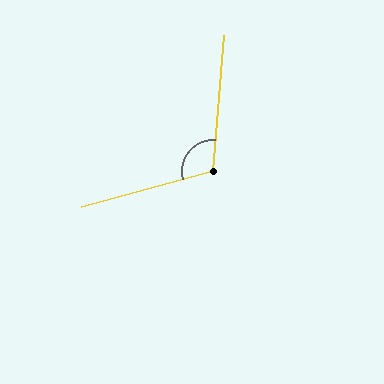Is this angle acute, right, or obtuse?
It is obtuse.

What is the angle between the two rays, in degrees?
Approximately 110 degrees.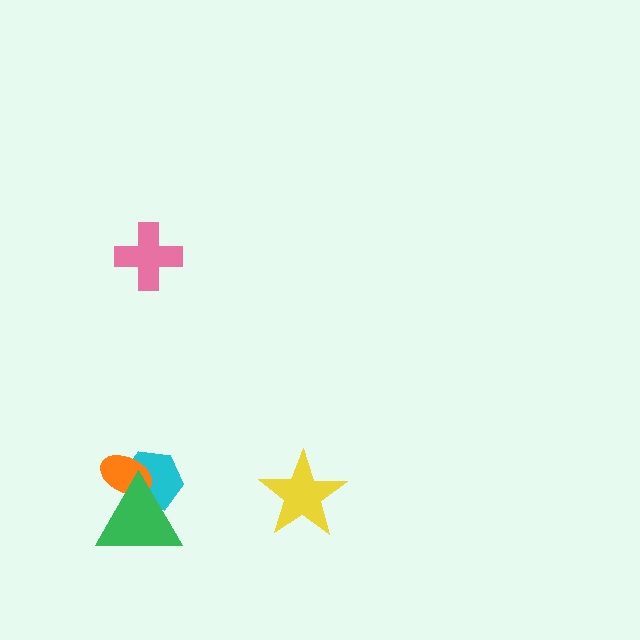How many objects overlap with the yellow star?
0 objects overlap with the yellow star.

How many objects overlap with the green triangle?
2 objects overlap with the green triangle.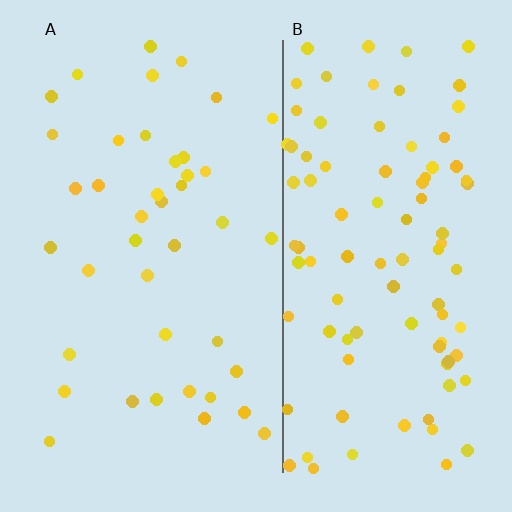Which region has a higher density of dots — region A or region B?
B (the right).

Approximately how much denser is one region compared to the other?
Approximately 2.3× — region B over region A.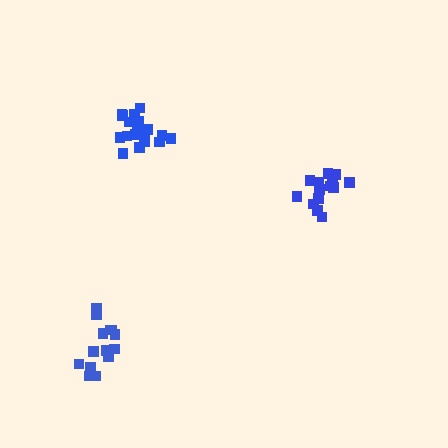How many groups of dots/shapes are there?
There are 3 groups.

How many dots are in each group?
Group 1: 14 dots, Group 2: 14 dots, Group 3: 19 dots (47 total).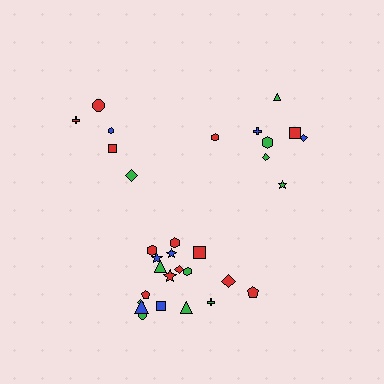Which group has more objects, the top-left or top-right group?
The top-right group.